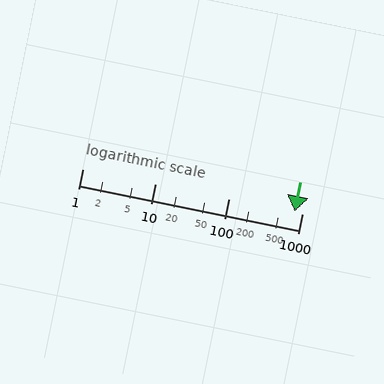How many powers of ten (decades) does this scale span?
The scale spans 3 decades, from 1 to 1000.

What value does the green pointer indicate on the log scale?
The pointer indicates approximately 800.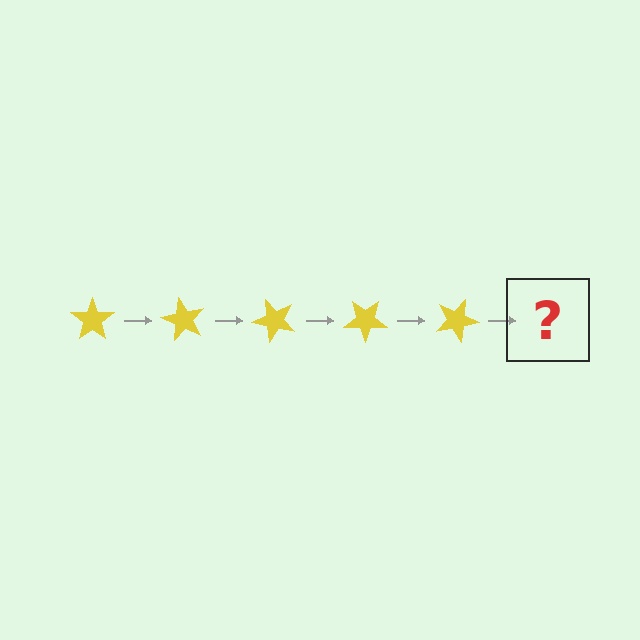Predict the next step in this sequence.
The next step is a yellow star rotated 300 degrees.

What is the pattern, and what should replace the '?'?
The pattern is that the star rotates 60 degrees each step. The '?' should be a yellow star rotated 300 degrees.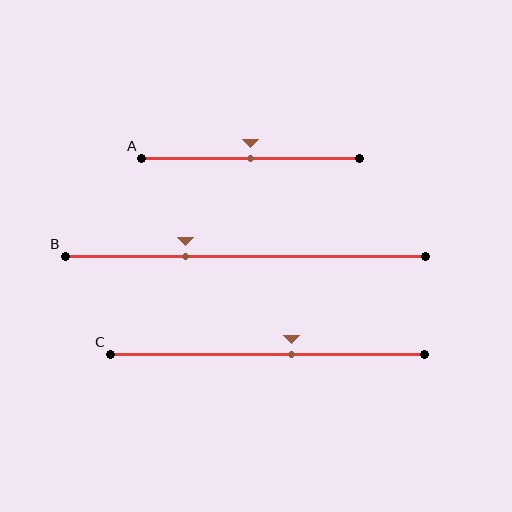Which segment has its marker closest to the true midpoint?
Segment A has its marker closest to the true midpoint.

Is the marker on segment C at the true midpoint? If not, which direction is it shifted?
No, the marker on segment C is shifted to the right by about 8% of the segment length.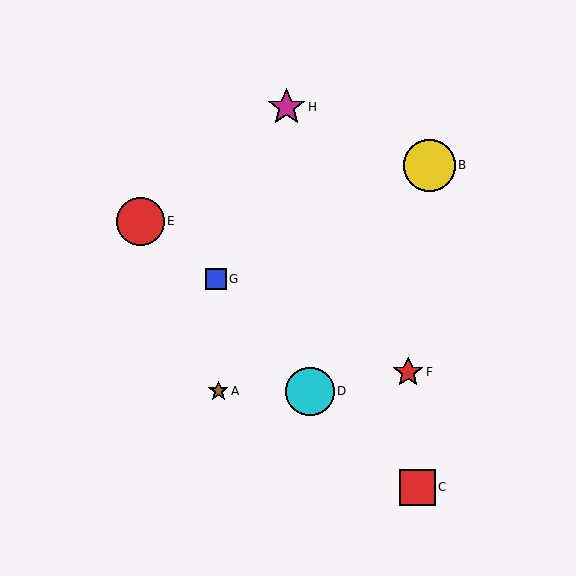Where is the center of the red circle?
The center of the red circle is at (141, 221).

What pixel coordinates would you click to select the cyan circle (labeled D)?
Click at (310, 391) to select the cyan circle D.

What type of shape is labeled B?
Shape B is a yellow circle.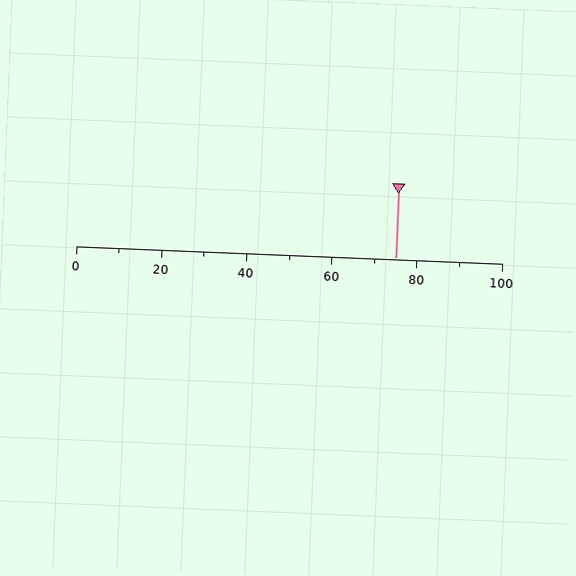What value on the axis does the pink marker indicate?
The marker indicates approximately 75.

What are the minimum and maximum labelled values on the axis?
The axis runs from 0 to 100.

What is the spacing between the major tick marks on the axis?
The major ticks are spaced 20 apart.